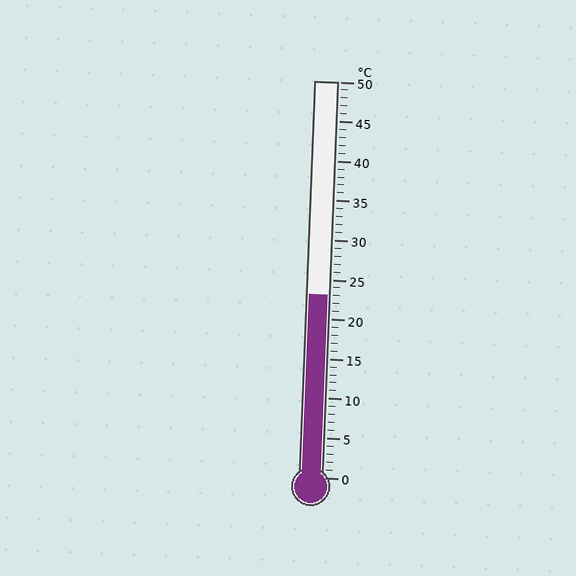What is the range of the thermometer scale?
The thermometer scale ranges from 0°C to 50°C.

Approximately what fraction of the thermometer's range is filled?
The thermometer is filled to approximately 45% of its range.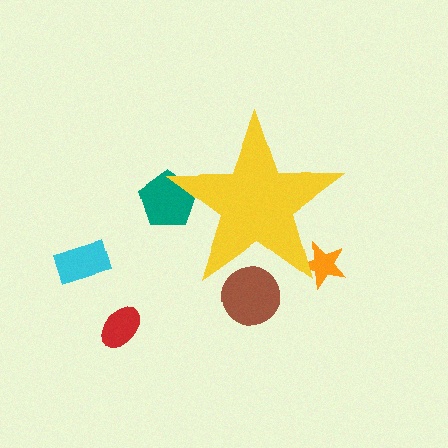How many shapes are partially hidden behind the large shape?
3 shapes are partially hidden.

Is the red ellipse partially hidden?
No, the red ellipse is fully visible.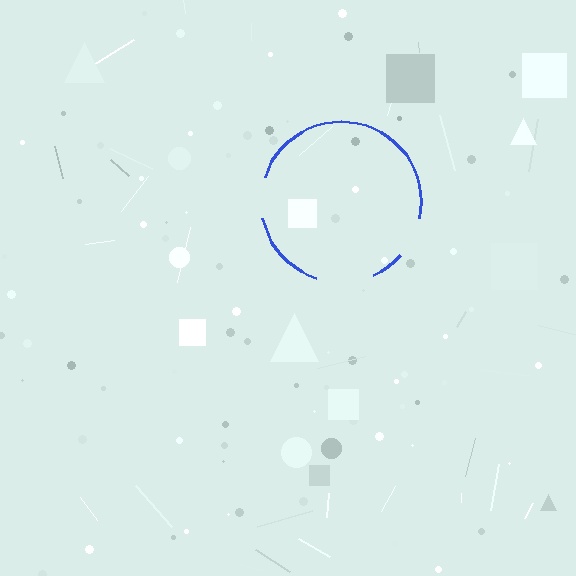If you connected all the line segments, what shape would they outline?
They would outline a circle.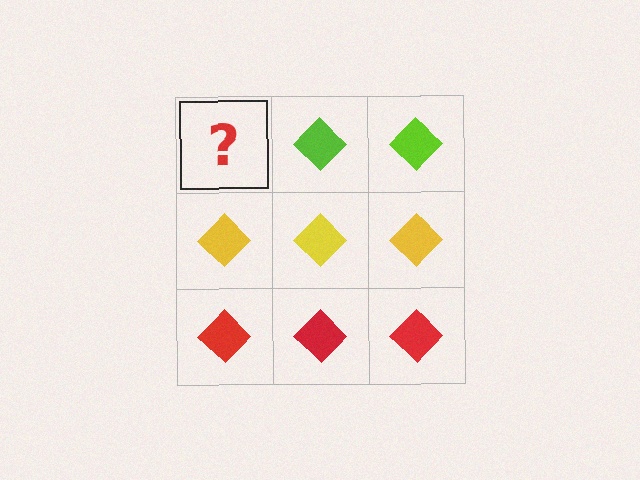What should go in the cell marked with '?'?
The missing cell should contain a lime diamond.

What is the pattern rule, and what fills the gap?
The rule is that each row has a consistent color. The gap should be filled with a lime diamond.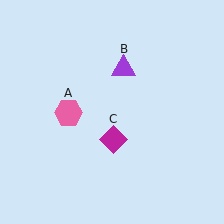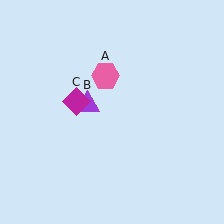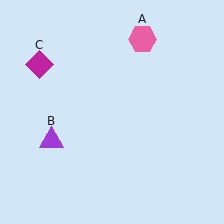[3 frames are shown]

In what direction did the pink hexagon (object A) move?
The pink hexagon (object A) moved up and to the right.